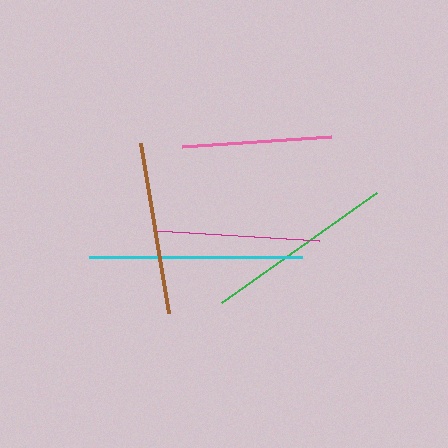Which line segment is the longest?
The cyan line is the longest at approximately 213 pixels.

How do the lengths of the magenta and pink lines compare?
The magenta and pink lines are approximately the same length.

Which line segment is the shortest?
The pink line is the shortest at approximately 150 pixels.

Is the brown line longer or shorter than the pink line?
The brown line is longer than the pink line.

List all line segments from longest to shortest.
From longest to shortest: cyan, green, brown, magenta, pink.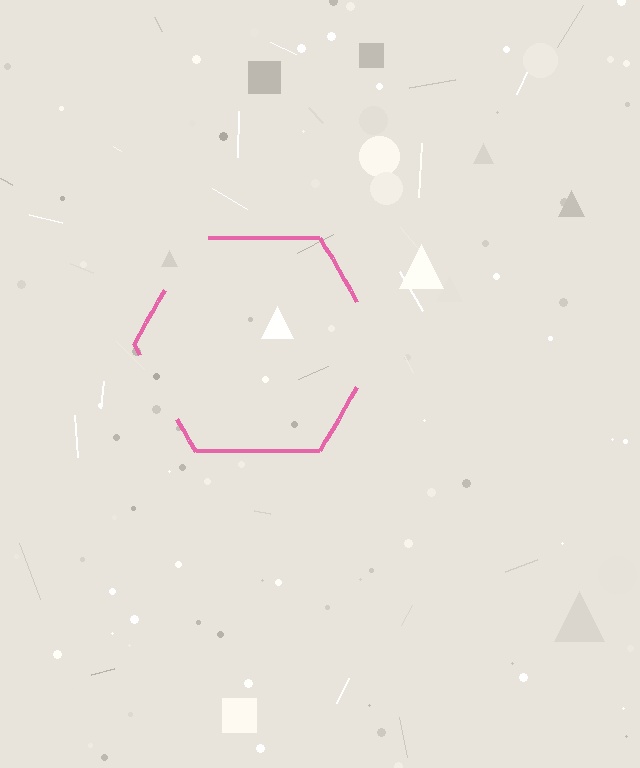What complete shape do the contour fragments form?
The contour fragments form a hexagon.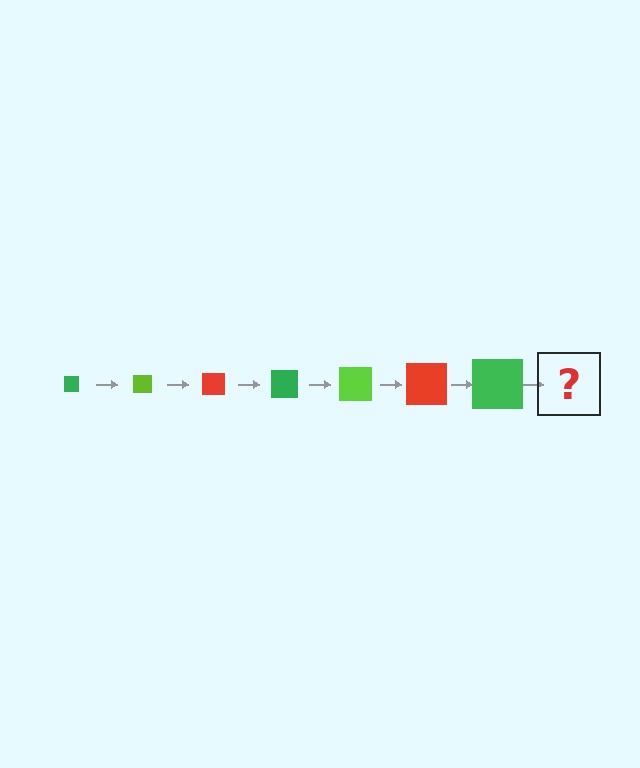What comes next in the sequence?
The next element should be a lime square, larger than the previous one.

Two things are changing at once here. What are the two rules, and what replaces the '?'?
The two rules are that the square grows larger each step and the color cycles through green, lime, and red. The '?' should be a lime square, larger than the previous one.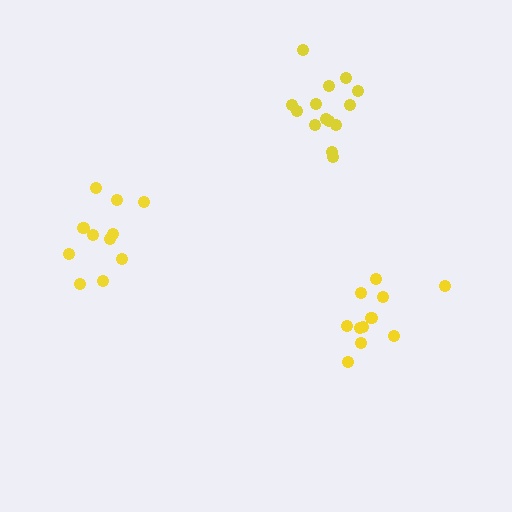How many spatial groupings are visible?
There are 3 spatial groupings.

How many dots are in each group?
Group 1: 11 dots, Group 2: 14 dots, Group 3: 11 dots (36 total).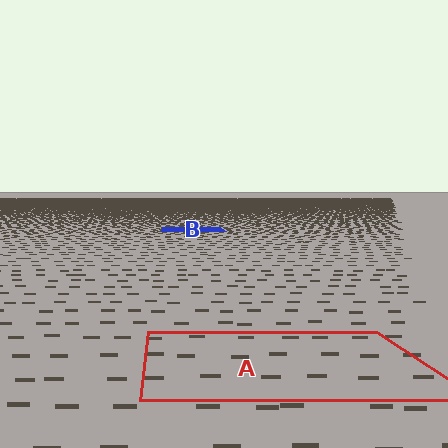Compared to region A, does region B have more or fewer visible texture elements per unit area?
Region B has more texture elements per unit area — they are packed more densely because it is farther away.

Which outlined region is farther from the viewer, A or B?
Region B is farther from the viewer — the texture elements inside it appear smaller and more densely packed.